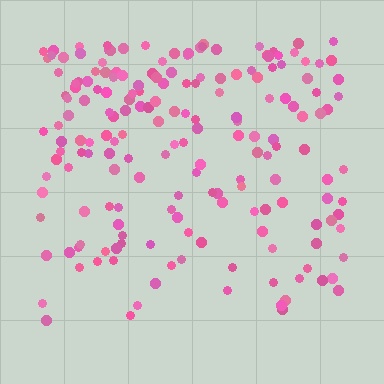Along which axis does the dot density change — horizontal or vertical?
Vertical.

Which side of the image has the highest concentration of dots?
The top.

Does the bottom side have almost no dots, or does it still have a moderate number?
Still a moderate number, just noticeably fewer than the top.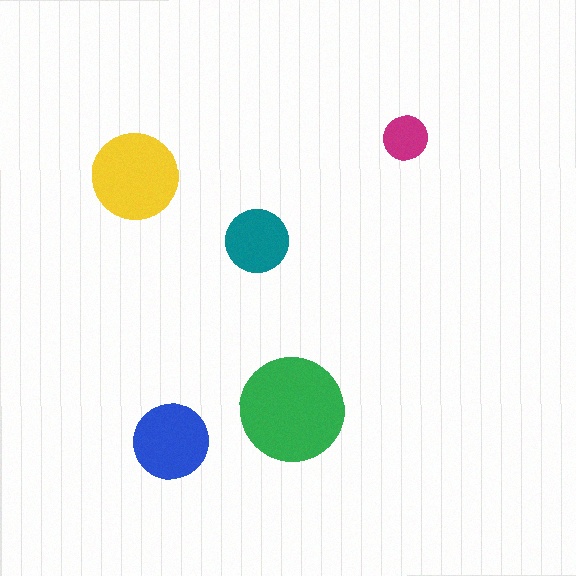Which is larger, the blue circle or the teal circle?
The blue one.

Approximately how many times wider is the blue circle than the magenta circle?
About 1.5 times wider.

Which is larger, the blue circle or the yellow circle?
The yellow one.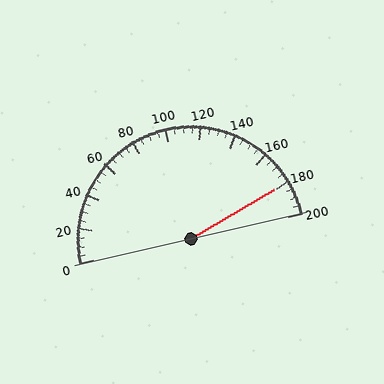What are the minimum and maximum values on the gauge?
The gauge ranges from 0 to 200.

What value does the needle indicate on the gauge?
The needle indicates approximately 180.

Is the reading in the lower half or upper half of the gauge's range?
The reading is in the upper half of the range (0 to 200).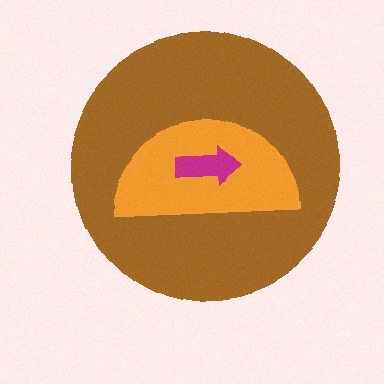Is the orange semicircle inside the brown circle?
Yes.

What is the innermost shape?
The magenta arrow.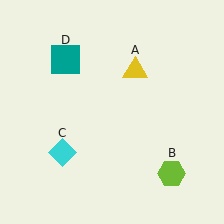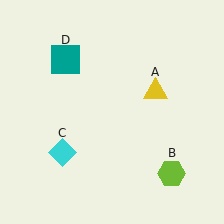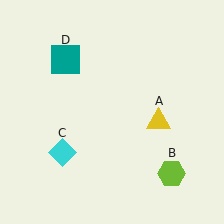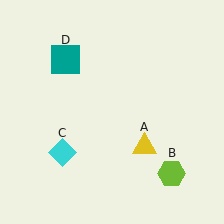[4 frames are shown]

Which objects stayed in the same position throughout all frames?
Lime hexagon (object B) and cyan diamond (object C) and teal square (object D) remained stationary.